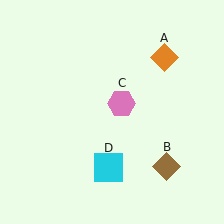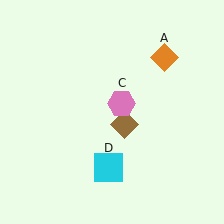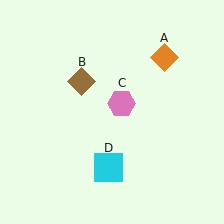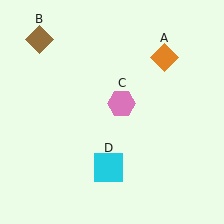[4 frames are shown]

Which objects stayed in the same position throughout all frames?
Orange diamond (object A) and pink hexagon (object C) and cyan square (object D) remained stationary.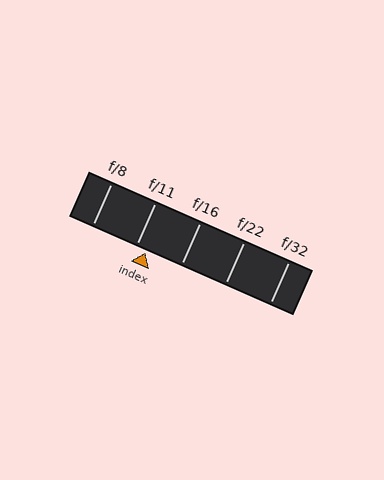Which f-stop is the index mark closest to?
The index mark is closest to f/11.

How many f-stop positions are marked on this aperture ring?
There are 5 f-stop positions marked.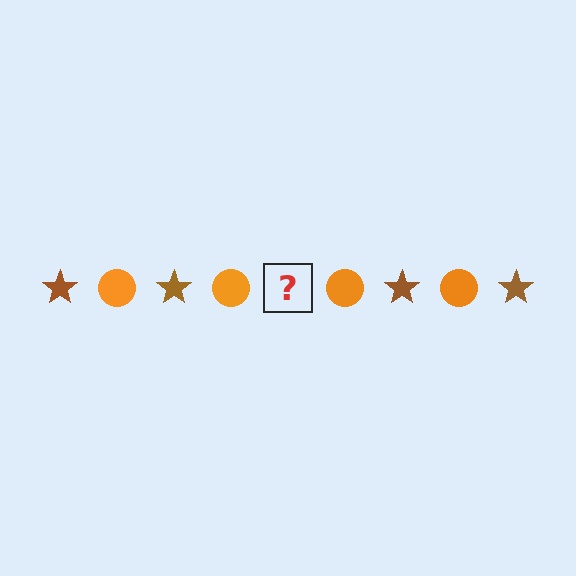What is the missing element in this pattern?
The missing element is a brown star.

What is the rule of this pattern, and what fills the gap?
The rule is that the pattern alternates between brown star and orange circle. The gap should be filled with a brown star.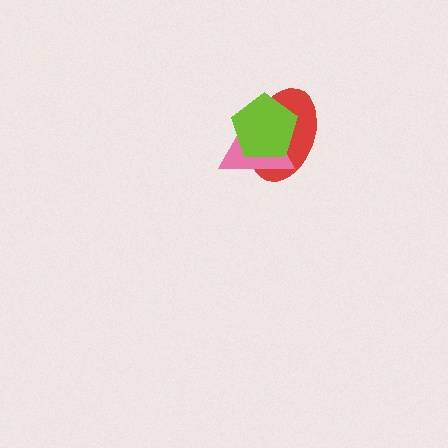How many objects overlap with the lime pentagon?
2 objects overlap with the lime pentagon.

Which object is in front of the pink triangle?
The lime pentagon is in front of the pink triangle.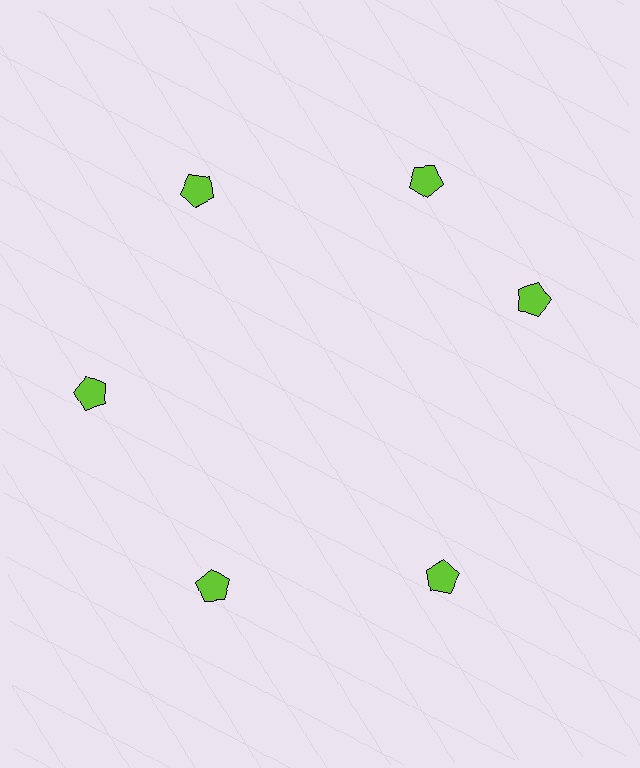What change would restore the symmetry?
The symmetry would be restored by rotating it back into even spacing with its neighbors so that all 6 pentagons sit at equal angles and equal distance from the center.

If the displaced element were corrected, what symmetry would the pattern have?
It would have 6-fold rotational symmetry — the pattern would map onto itself every 60 degrees.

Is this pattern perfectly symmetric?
No. The 6 lime pentagons are arranged in a ring, but one element near the 3 o'clock position is rotated out of alignment along the ring, breaking the 6-fold rotational symmetry.